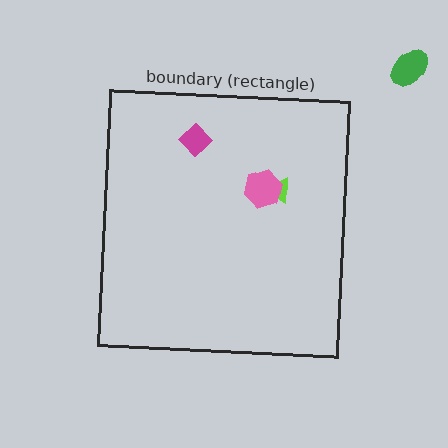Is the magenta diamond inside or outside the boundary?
Inside.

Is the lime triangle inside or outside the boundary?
Inside.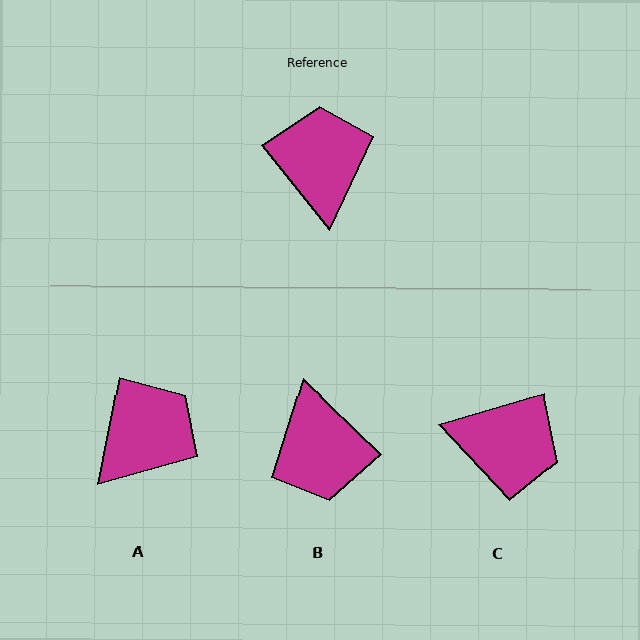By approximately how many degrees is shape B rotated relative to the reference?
Approximately 172 degrees clockwise.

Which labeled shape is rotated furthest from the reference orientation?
B, about 172 degrees away.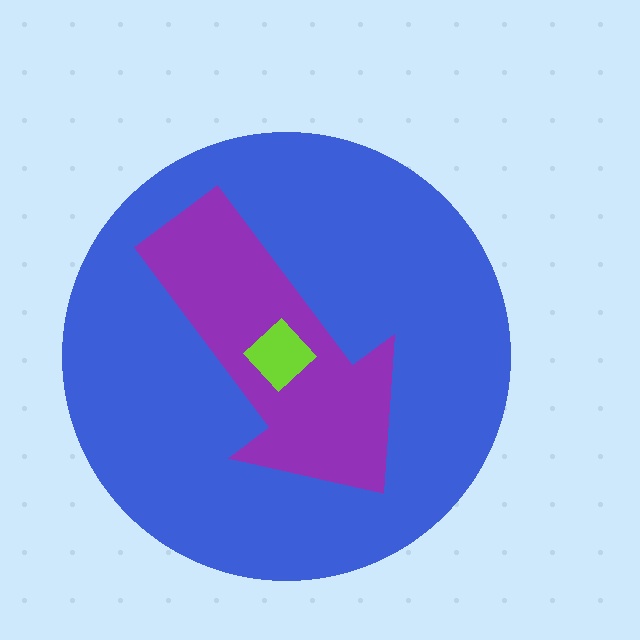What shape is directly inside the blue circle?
The purple arrow.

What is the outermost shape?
The blue circle.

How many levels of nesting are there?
3.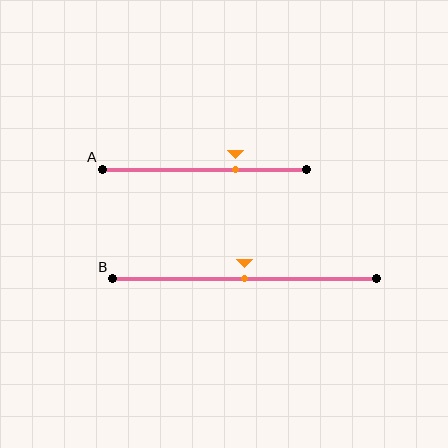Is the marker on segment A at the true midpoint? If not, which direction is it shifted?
No, the marker on segment A is shifted to the right by about 15% of the segment length.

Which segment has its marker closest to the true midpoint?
Segment B has its marker closest to the true midpoint.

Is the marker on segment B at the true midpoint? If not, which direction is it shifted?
Yes, the marker on segment B is at the true midpoint.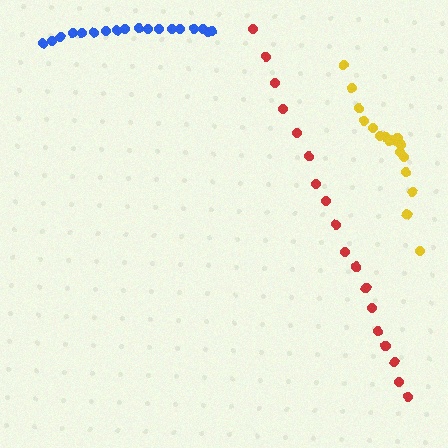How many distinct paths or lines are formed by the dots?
There are 3 distinct paths.